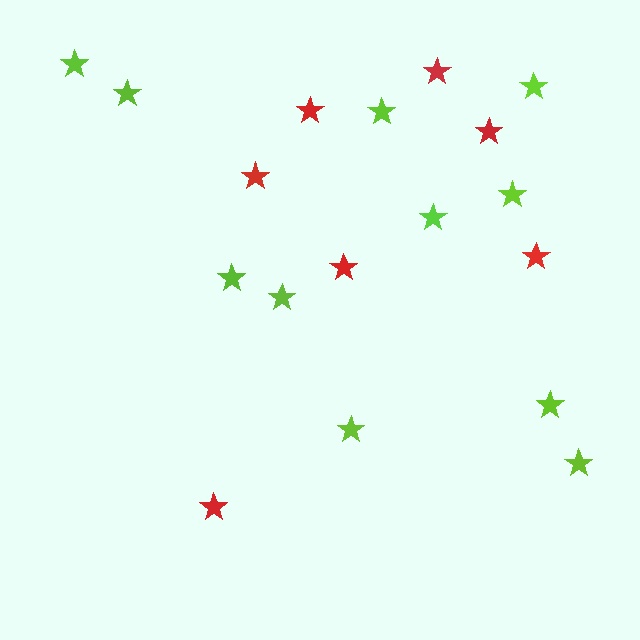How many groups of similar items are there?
There are 2 groups: one group of red stars (7) and one group of lime stars (11).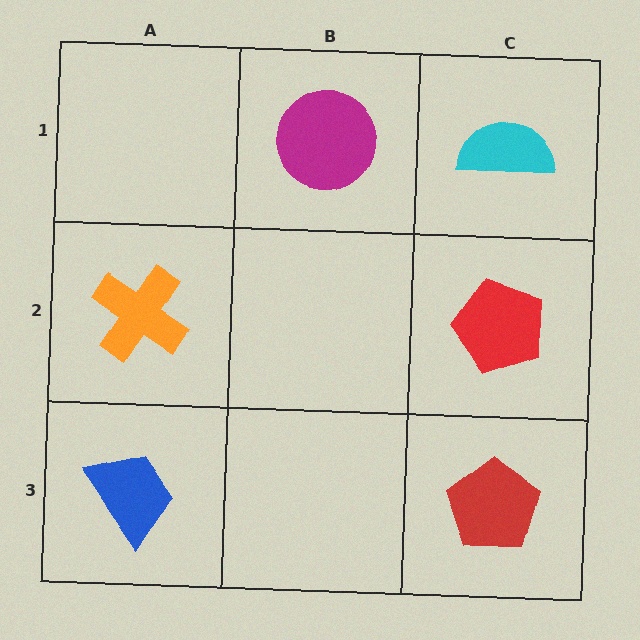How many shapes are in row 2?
2 shapes.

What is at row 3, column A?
A blue trapezoid.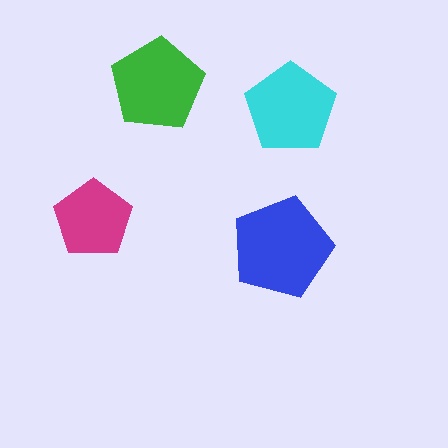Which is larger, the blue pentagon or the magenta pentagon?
The blue one.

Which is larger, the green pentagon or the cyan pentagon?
The green one.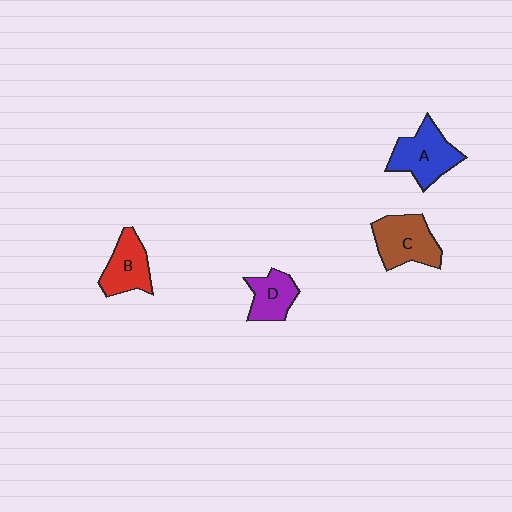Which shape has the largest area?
Shape C (brown).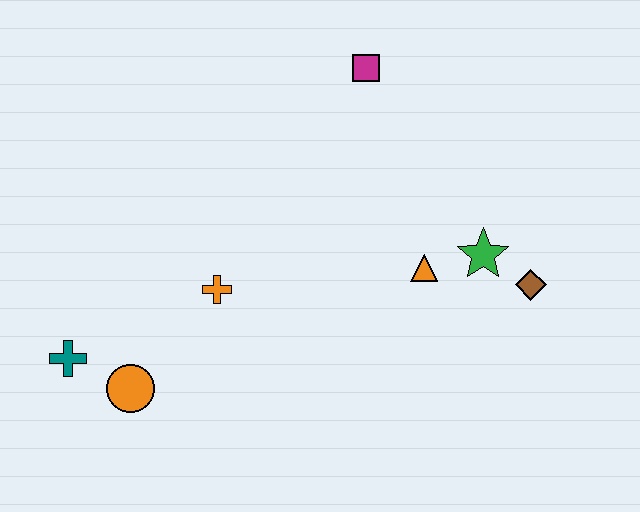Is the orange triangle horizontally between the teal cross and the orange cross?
No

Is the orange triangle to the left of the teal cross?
No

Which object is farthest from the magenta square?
The teal cross is farthest from the magenta square.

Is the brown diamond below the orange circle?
No